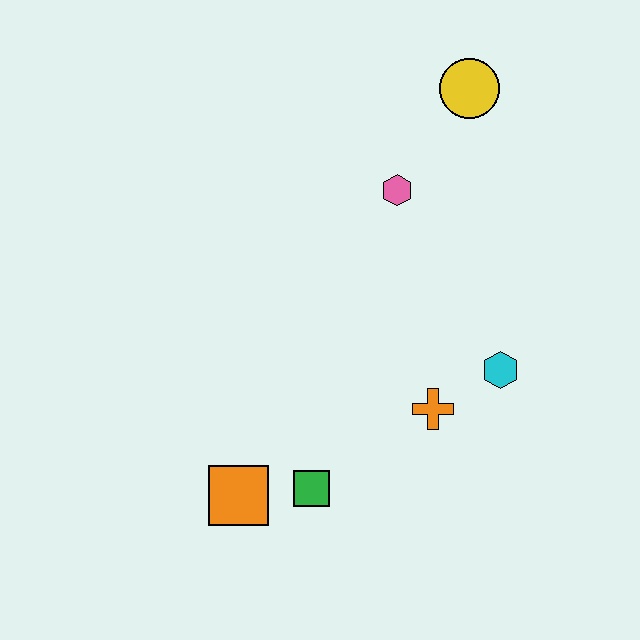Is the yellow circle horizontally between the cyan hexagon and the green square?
Yes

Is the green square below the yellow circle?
Yes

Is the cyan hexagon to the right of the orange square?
Yes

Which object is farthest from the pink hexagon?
The orange square is farthest from the pink hexagon.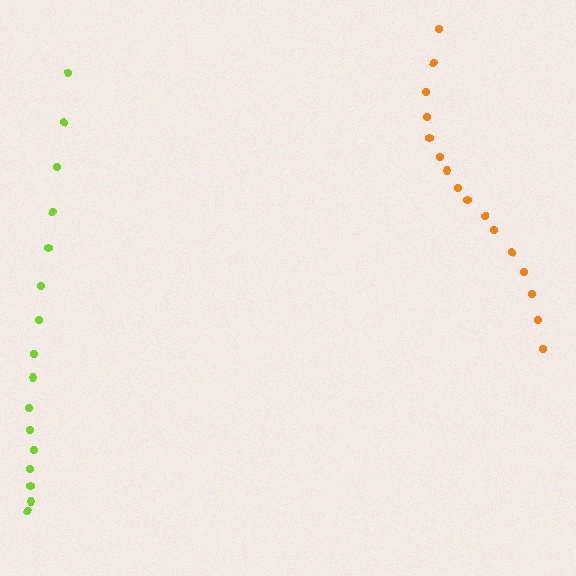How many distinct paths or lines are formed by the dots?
There are 2 distinct paths.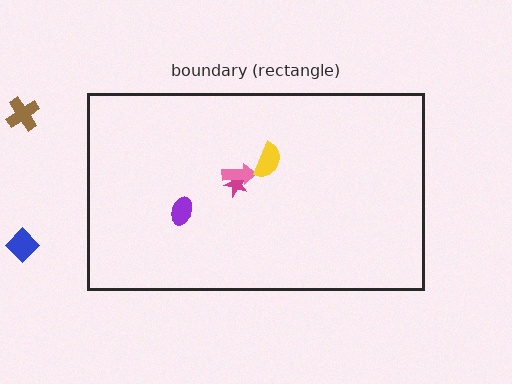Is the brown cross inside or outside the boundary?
Outside.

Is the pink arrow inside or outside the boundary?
Inside.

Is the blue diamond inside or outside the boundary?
Outside.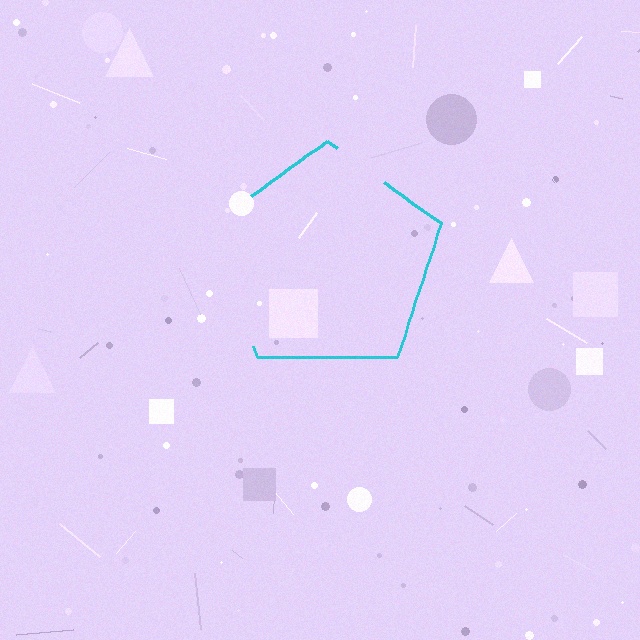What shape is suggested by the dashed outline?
The dashed outline suggests a pentagon.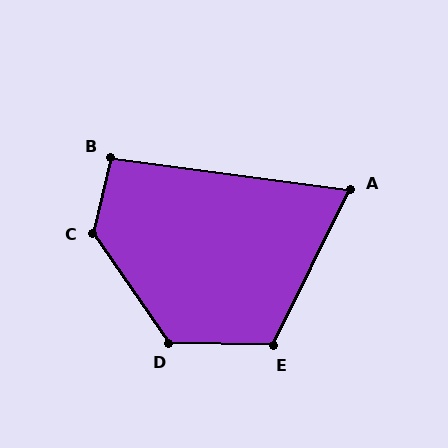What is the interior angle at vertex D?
Approximately 126 degrees (obtuse).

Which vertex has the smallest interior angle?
A, at approximately 71 degrees.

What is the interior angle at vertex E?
Approximately 115 degrees (obtuse).